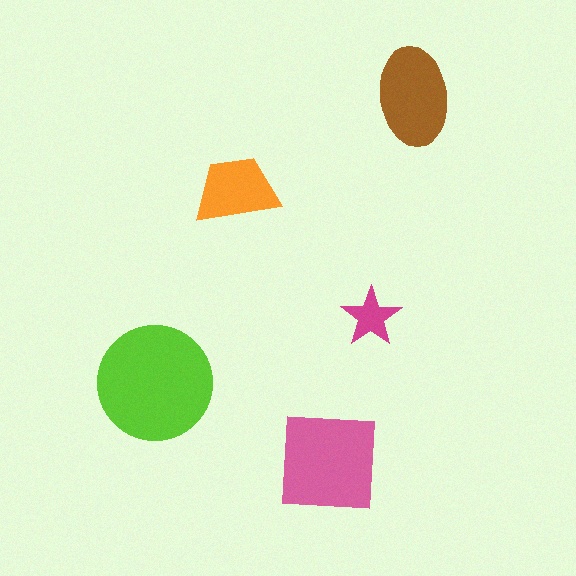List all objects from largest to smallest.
The lime circle, the pink square, the brown ellipse, the orange trapezoid, the magenta star.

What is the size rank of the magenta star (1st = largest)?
5th.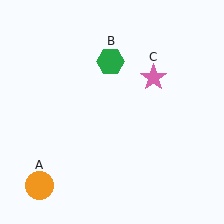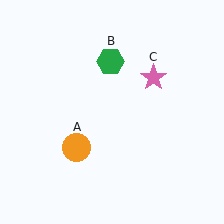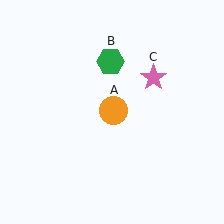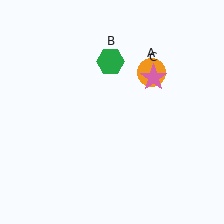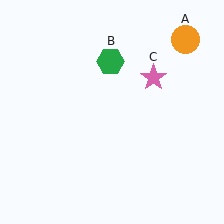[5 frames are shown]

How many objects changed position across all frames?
1 object changed position: orange circle (object A).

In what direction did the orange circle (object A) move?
The orange circle (object A) moved up and to the right.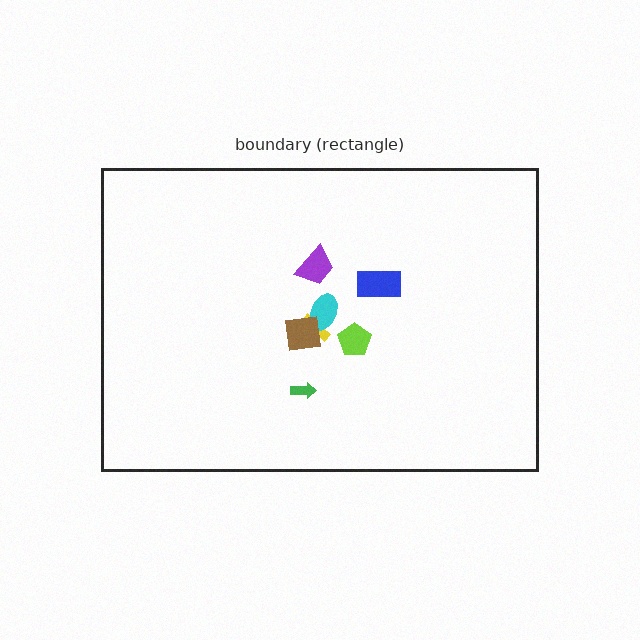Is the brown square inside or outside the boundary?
Inside.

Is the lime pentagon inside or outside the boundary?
Inside.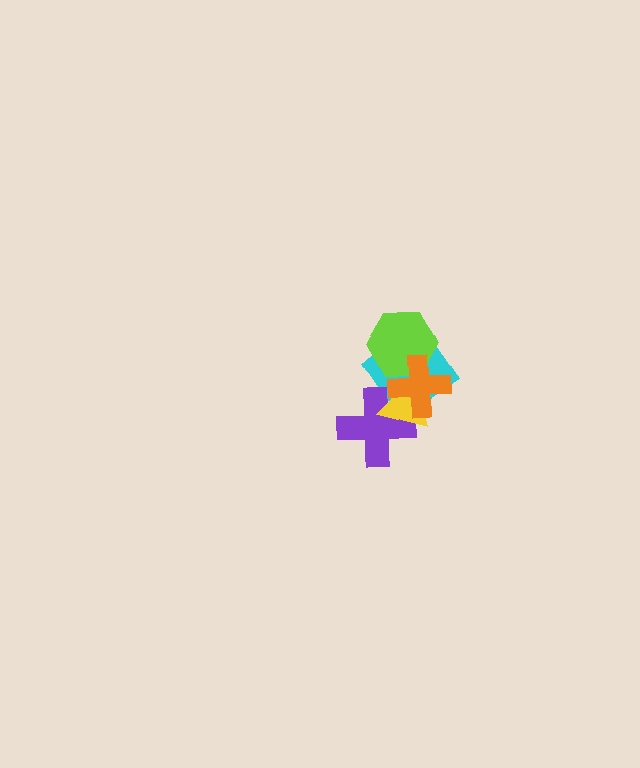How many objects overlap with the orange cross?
4 objects overlap with the orange cross.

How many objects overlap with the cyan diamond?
4 objects overlap with the cyan diamond.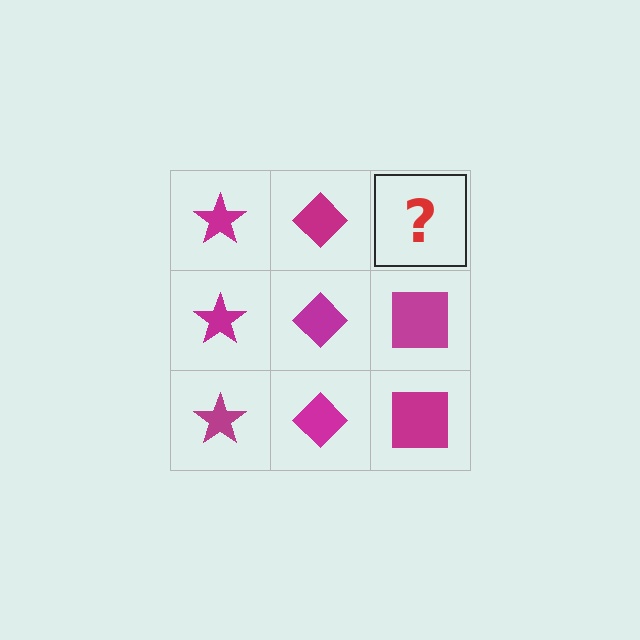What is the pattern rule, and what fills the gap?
The rule is that each column has a consistent shape. The gap should be filled with a magenta square.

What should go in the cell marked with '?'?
The missing cell should contain a magenta square.